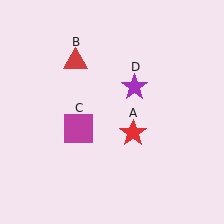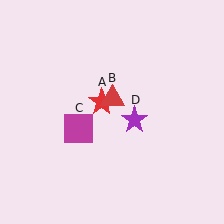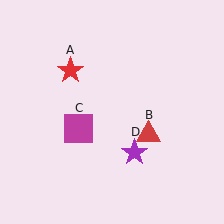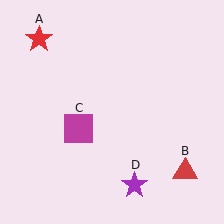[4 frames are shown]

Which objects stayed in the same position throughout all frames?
Magenta square (object C) remained stationary.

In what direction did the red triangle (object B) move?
The red triangle (object B) moved down and to the right.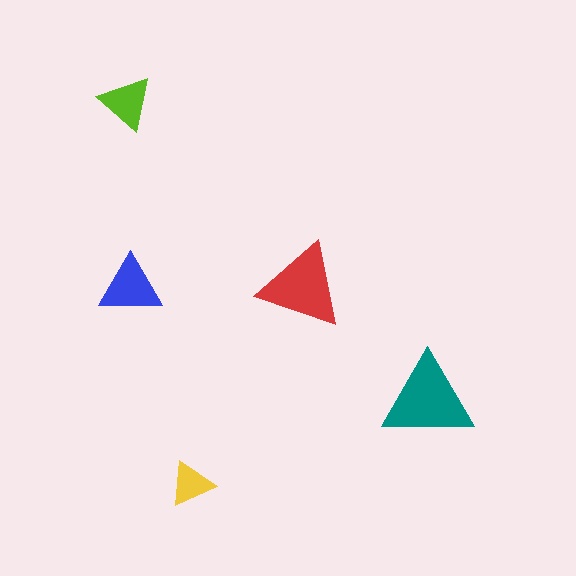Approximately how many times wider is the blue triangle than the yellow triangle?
About 1.5 times wider.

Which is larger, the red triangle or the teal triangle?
The teal one.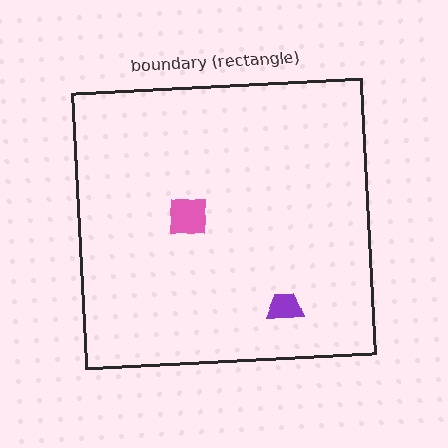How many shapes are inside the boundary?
2 inside, 0 outside.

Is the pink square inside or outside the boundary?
Inside.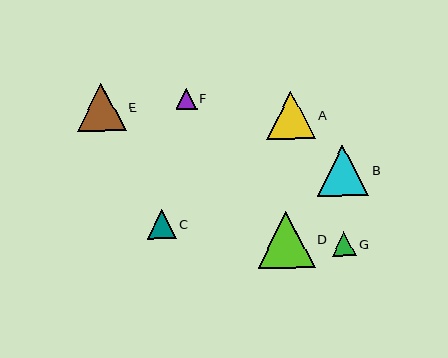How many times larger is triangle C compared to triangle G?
Triangle C is approximately 1.2 times the size of triangle G.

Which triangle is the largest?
Triangle D is the largest with a size of approximately 57 pixels.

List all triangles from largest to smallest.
From largest to smallest: D, B, A, E, C, G, F.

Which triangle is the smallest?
Triangle F is the smallest with a size of approximately 21 pixels.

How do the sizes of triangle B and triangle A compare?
Triangle B and triangle A are approximately the same size.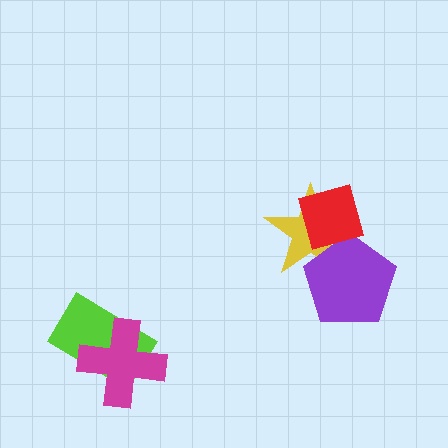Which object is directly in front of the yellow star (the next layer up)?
The purple pentagon is directly in front of the yellow star.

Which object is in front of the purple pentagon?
The red diamond is in front of the purple pentagon.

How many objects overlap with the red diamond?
2 objects overlap with the red diamond.